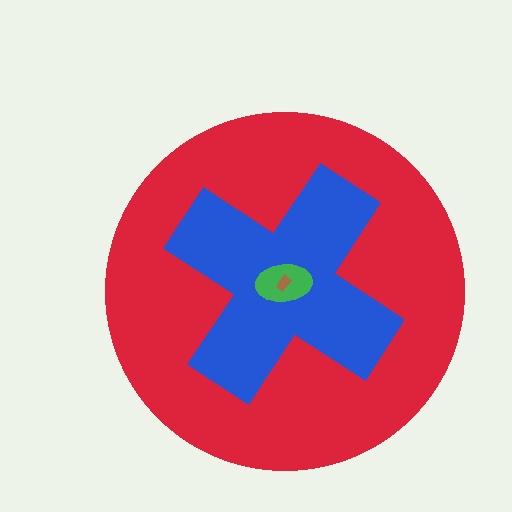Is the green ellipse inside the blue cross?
Yes.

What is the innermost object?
The brown rectangle.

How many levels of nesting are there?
4.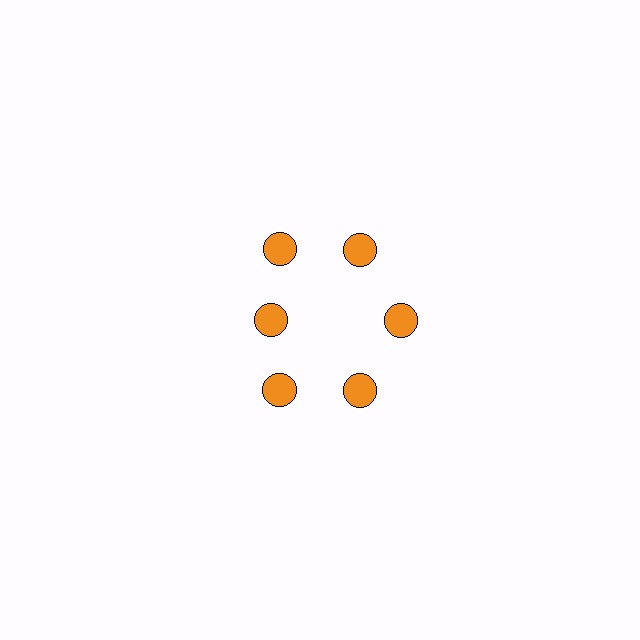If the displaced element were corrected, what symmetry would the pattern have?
It would have 6-fold rotational symmetry — the pattern would map onto itself every 60 degrees.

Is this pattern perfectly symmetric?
No. The 6 orange circles are arranged in a ring, but one element near the 9 o'clock position is pulled inward toward the center, breaking the 6-fold rotational symmetry.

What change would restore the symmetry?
The symmetry would be restored by moving it outward, back onto the ring so that all 6 circles sit at equal angles and equal distance from the center.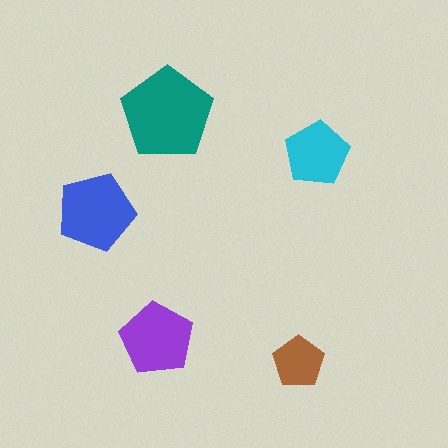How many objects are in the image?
There are 5 objects in the image.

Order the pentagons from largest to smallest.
the teal one, the blue one, the purple one, the cyan one, the brown one.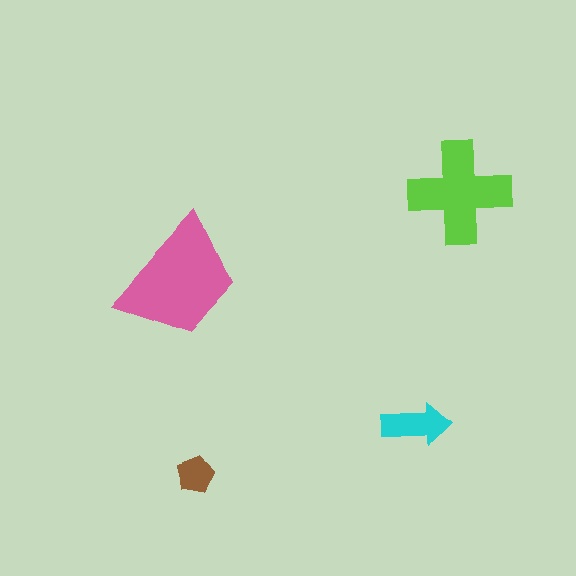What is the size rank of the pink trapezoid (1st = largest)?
1st.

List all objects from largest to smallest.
The pink trapezoid, the lime cross, the cyan arrow, the brown pentagon.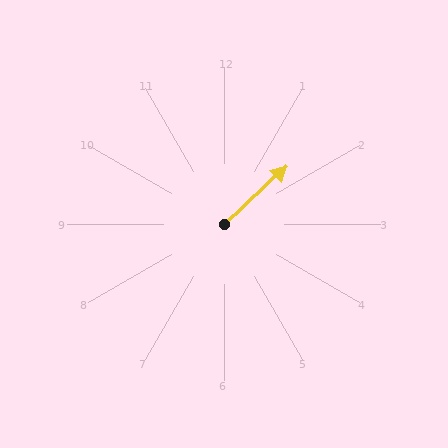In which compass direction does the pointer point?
Northeast.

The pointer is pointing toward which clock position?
Roughly 2 o'clock.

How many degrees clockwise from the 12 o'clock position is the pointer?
Approximately 47 degrees.